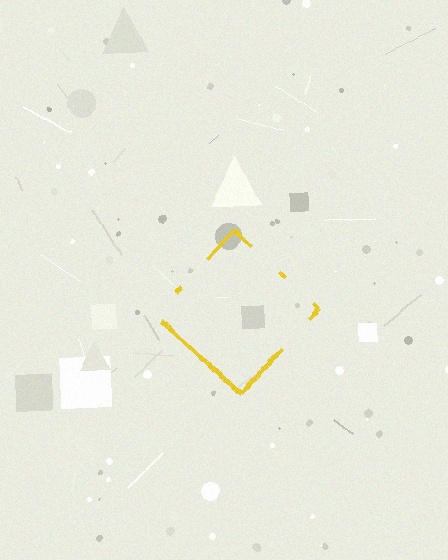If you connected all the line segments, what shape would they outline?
They would outline a diamond.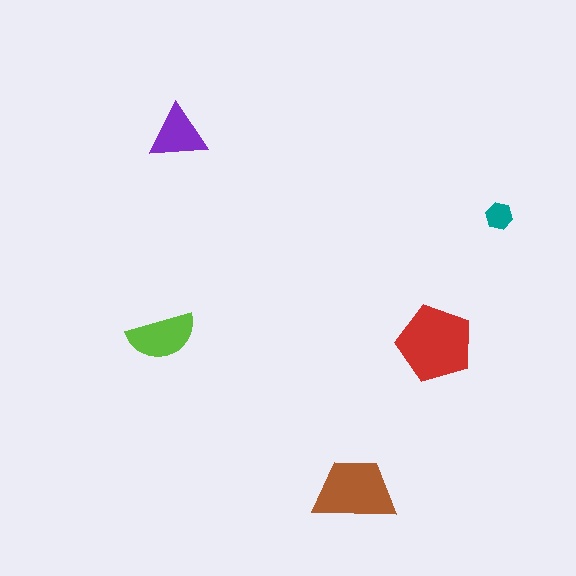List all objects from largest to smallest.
The red pentagon, the brown trapezoid, the lime semicircle, the purple triangle, the teal hexagon.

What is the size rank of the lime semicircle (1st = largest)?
3rd.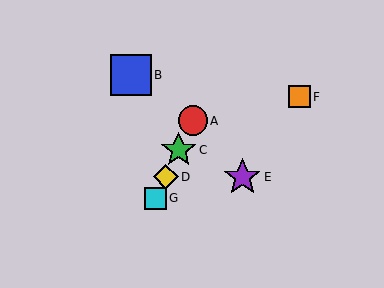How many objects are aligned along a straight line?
4 objects (A, C, D, G) are aligned along a straight line.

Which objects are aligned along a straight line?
Objects A, C, D, G are aligned along a straight line.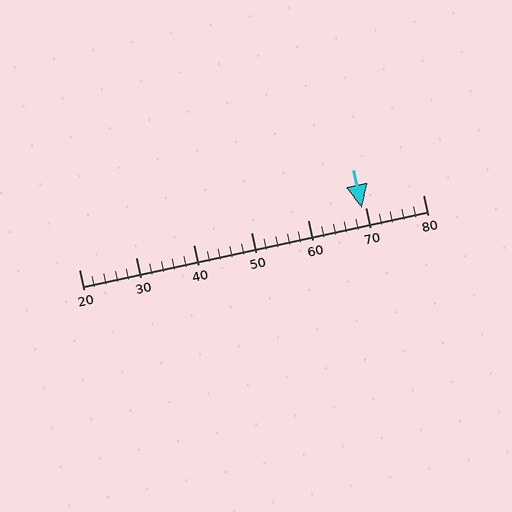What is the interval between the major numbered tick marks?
The major tick marks are spaced 10 units apart.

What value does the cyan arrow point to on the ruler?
The cyan arrow points to approximately 69.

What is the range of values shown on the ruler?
The ruler shows values from 20 to 80.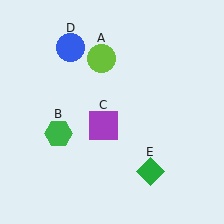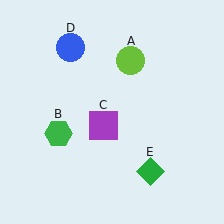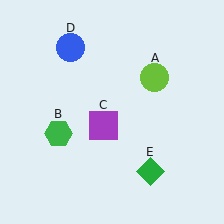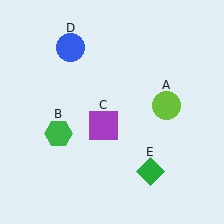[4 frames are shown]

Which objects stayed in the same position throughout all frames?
Green hexagon (object B) and purple square (object C) and blue circle (object D) and green diamond (object E) remained stationary.